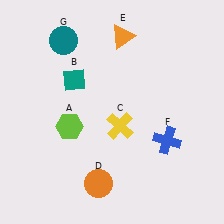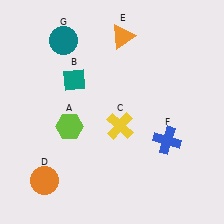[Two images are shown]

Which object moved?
The orange circle (D) moved left.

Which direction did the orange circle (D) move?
The orange circle (D) moved left.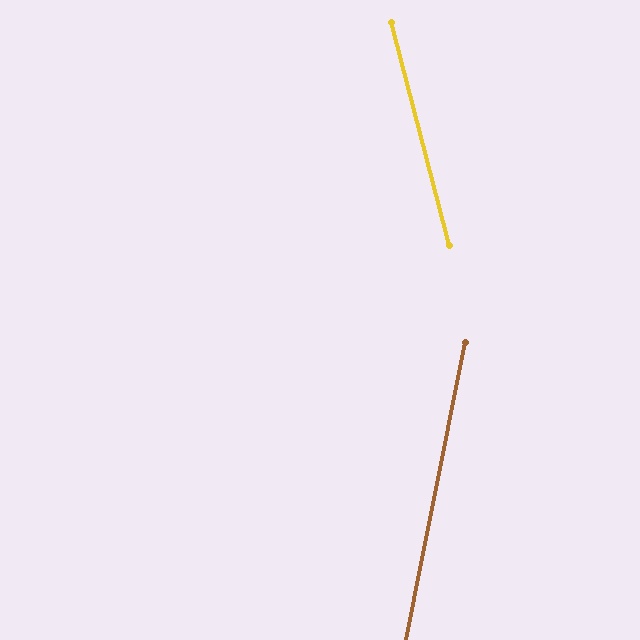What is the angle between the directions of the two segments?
Approximately 26 degrees.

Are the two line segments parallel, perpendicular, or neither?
Neither parallel nor perpendicular — they differ by about 26°.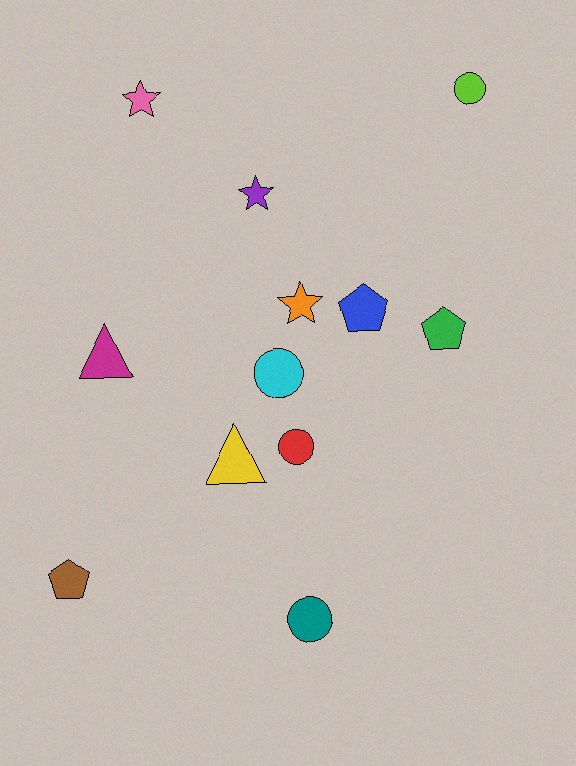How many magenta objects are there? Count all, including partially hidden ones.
There is 1 magenta object.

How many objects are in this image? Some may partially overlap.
There are 12 objects.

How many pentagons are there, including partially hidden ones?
There are 3 pentagons.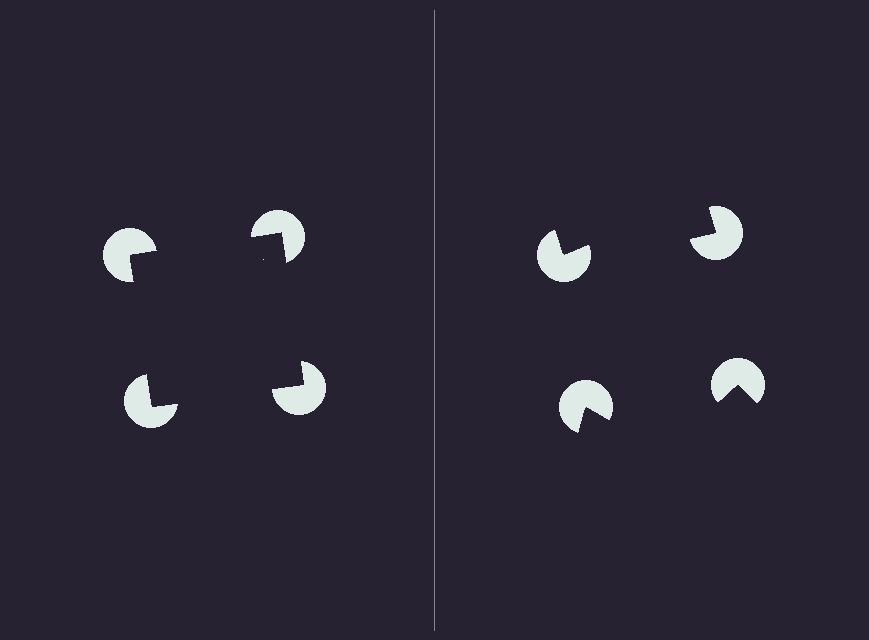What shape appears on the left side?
An illusory square.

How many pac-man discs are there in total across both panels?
8 — 4 on each side.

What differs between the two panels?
The pac-man discs are positioned identically on both sides; only the wedge orientations differ. On the left they align to a square; on the right they are misaligned.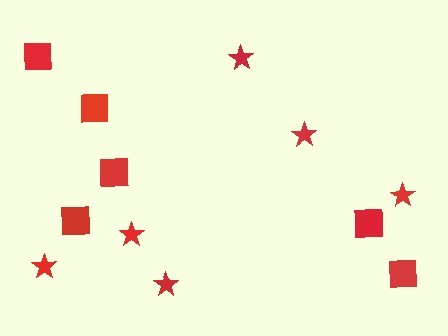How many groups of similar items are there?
There are 2 groups: one group of stars (6) and one group of squares (6).